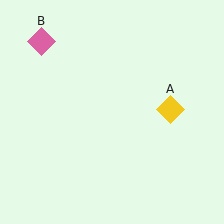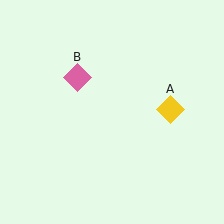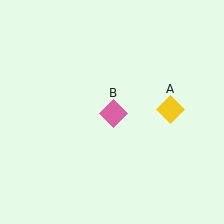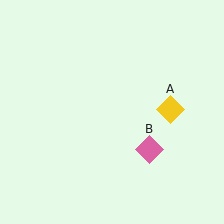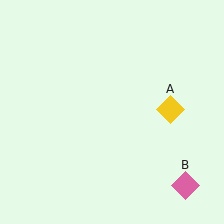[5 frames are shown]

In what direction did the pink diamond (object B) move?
The pink diamond (object B) moved down and to the right.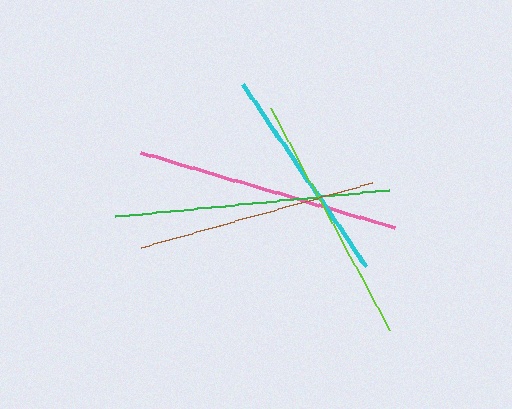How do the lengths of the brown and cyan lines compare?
The brown and cyan lines are approximately the same length.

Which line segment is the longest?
The green line is the longest at approximately 275 pixels.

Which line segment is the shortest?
The cyan line is the shortest at approximately 220 pixels.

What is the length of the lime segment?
The lime segment is approximately 251 pixels long.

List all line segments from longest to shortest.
From longest to shortest: green, pink, lime, brown, cyan.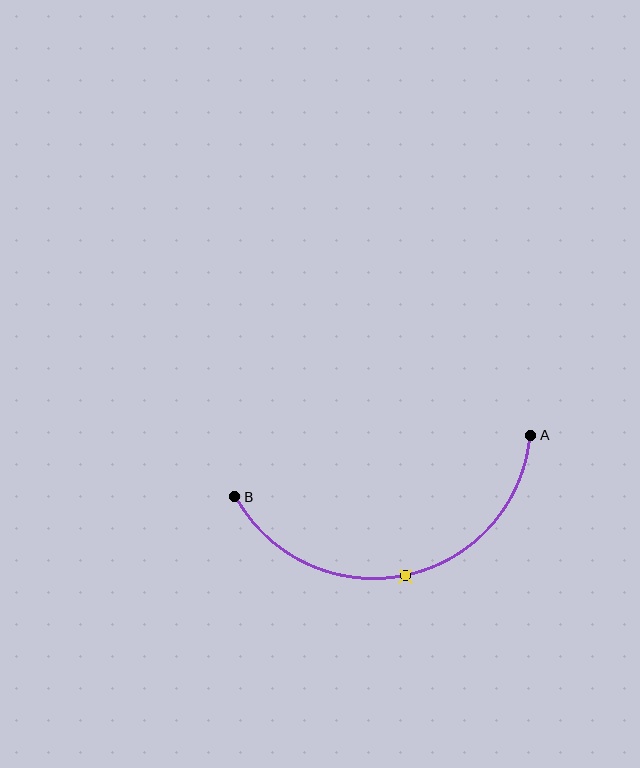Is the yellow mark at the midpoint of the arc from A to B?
Yes. The yellow mark lies on the arc at equal arc-length from both A and B — it is the arc midpoint.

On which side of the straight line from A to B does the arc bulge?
The arc bulges below the straight line connecting A and B.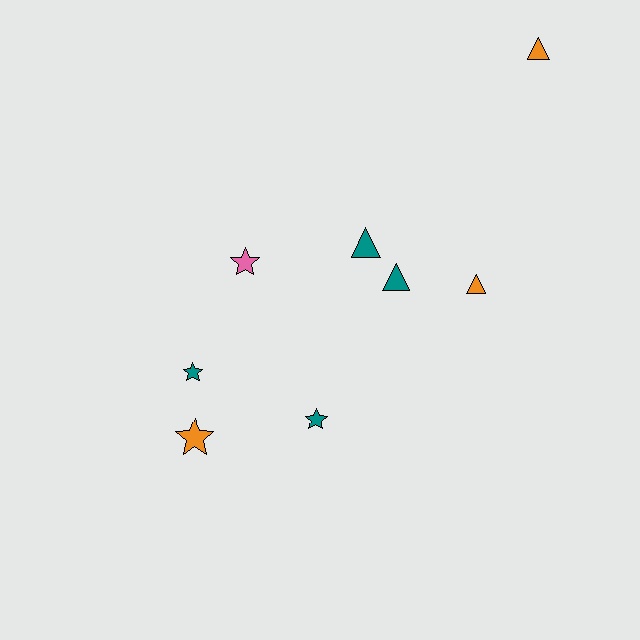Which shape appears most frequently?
Star, with 4 objects.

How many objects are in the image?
There are 8 objects.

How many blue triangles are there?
There are no blue triangles.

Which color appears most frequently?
Teal, with 4 objects.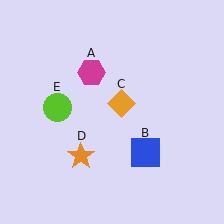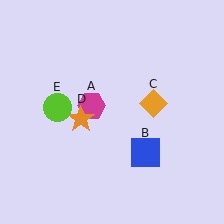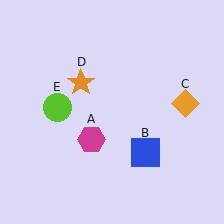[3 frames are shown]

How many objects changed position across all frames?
3 objects changed position: magenta hexagon (object A), orange diamond (object C), orange star (object D).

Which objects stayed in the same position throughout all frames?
Blue square (object B) and lime circle (object E) remained stationary.